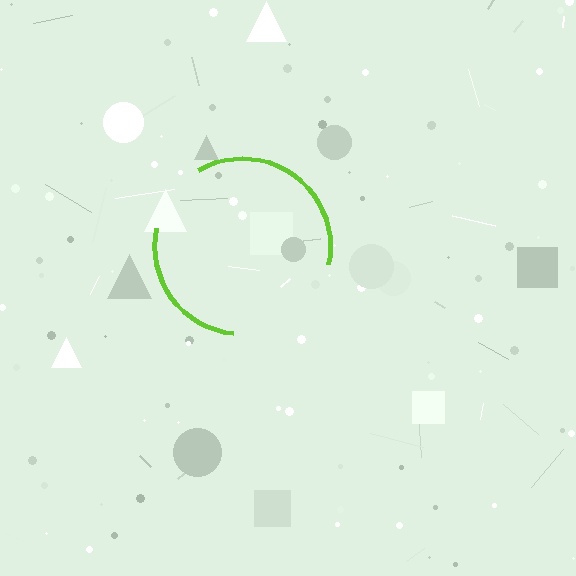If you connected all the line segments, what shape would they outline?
They would outline a circle.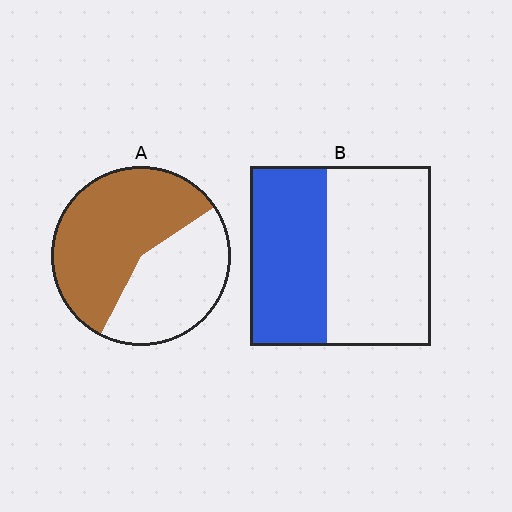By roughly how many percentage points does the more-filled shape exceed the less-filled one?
By roughly 15 percentage points (A over B).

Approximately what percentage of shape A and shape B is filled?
A is approximately 60% and B is approximately 45%.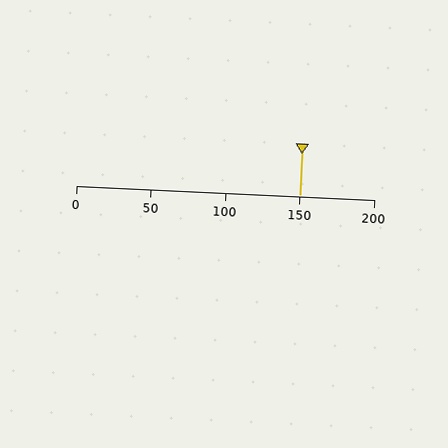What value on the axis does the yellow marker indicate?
The marker indicates approximately 150.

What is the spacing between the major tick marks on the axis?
The major ticks are spaced 50 apart.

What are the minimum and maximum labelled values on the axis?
The axis runs from 0 to 200.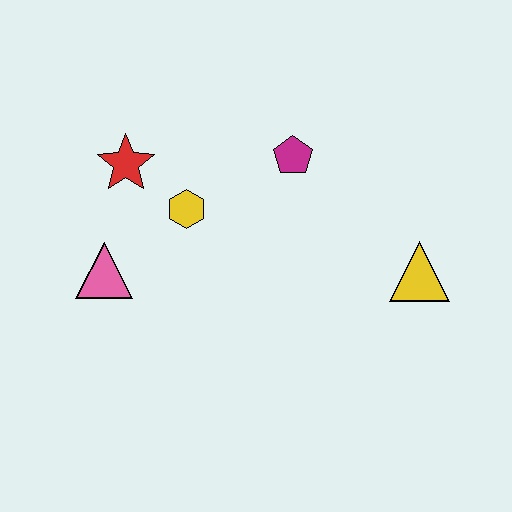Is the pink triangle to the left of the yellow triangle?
Yes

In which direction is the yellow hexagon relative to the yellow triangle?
The yellow hexagon is to the left of the yellow triangle.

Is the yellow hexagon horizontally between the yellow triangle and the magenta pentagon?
No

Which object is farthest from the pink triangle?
The yellow triangle is farthest from the pink triangle.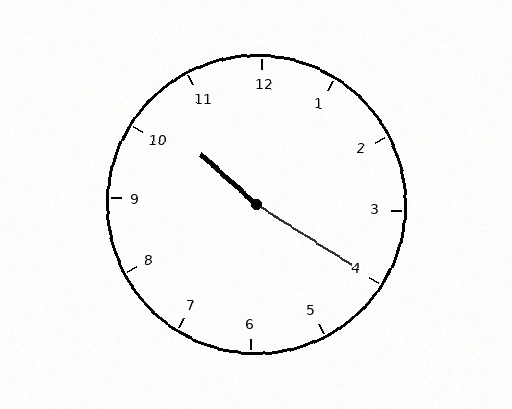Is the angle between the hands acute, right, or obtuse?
It is obtuse.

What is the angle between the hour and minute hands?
Approximately 170 degrees.